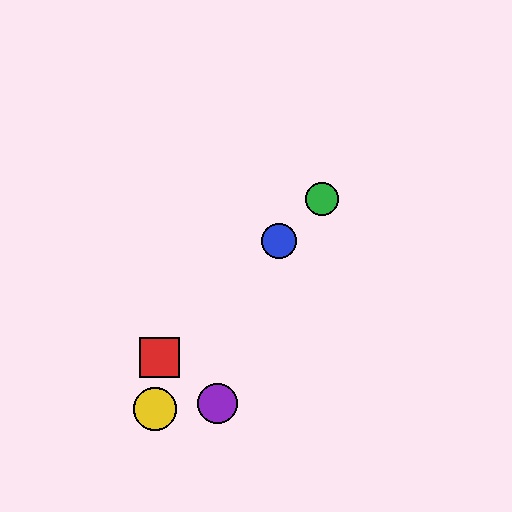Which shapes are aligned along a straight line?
The red square, the blue circle, the green circle are aligned along a straight line.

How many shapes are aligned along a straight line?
3 shapes (the red square, the blue circle, the green circle) are aligned along a straight line.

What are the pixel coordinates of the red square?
The red square is at (159, 358).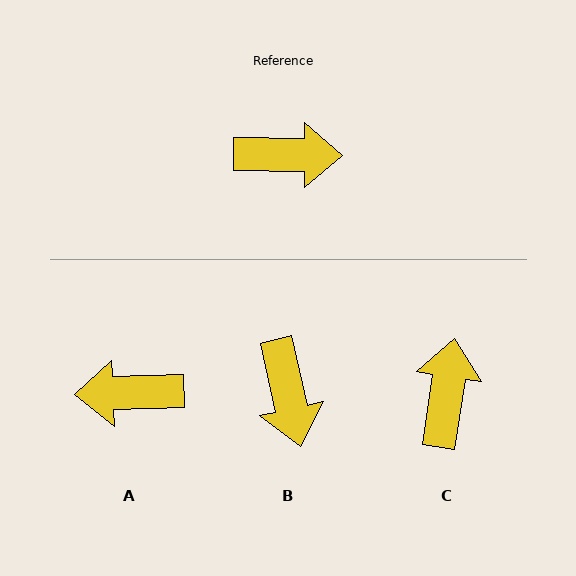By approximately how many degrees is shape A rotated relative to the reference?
Approximately 177 degrees clockwise.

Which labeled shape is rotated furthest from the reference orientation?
A, about 177 degrees away.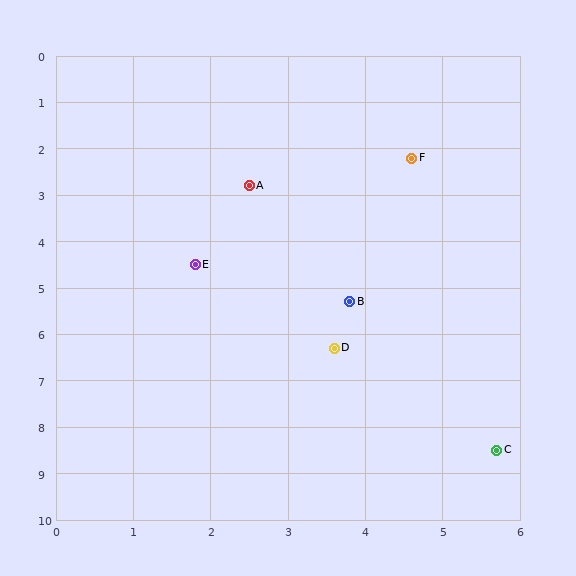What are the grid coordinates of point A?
Point A is at approximately (2.5, 2.8).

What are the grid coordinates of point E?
Point E is at approximately (1.8, 4.5).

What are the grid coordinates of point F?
Point F is at approximately (4.6, 2.2).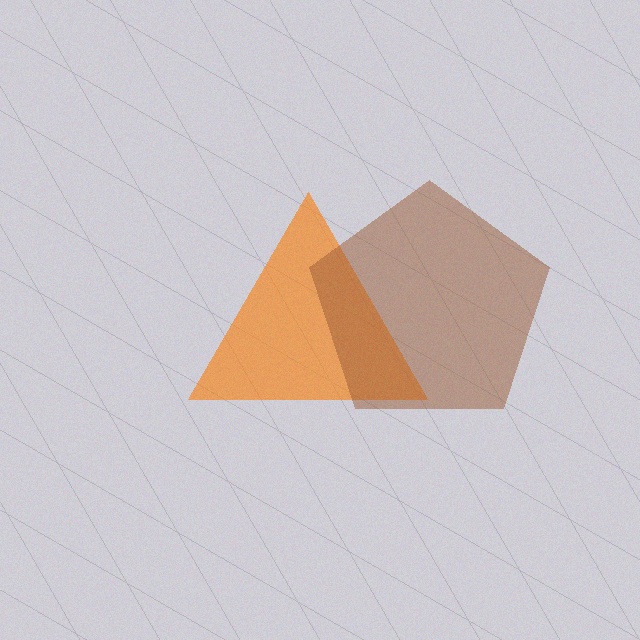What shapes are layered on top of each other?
The layered shapes are: an orange triangle, a brown pentagon.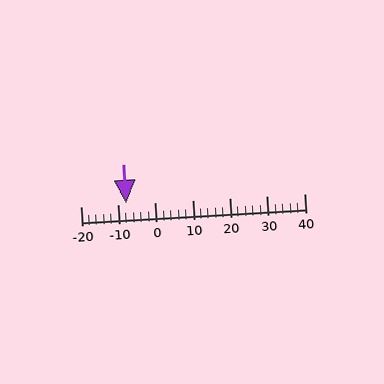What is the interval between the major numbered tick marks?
The major tick marks are spaced 10 units apart.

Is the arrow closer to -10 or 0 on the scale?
The arrow is closer to -10.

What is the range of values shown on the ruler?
The ruler shows values from -20 to 40.